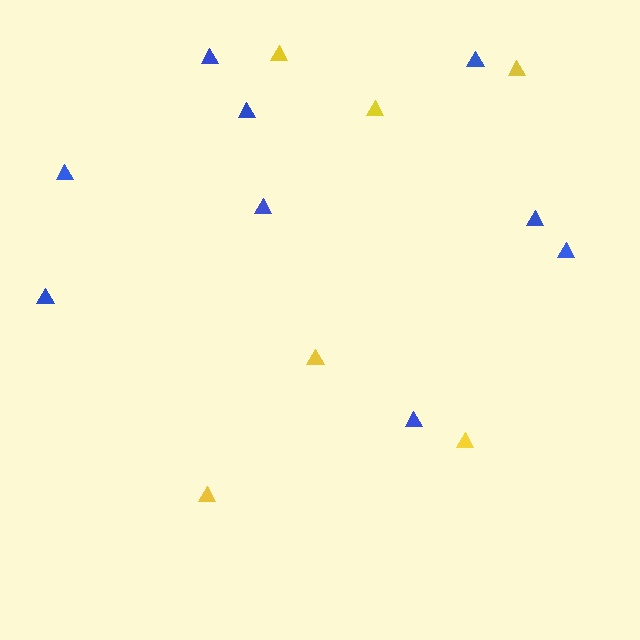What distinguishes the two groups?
There are 2 groups: one group of yellow triangles (6) and one group of blue triangles (9).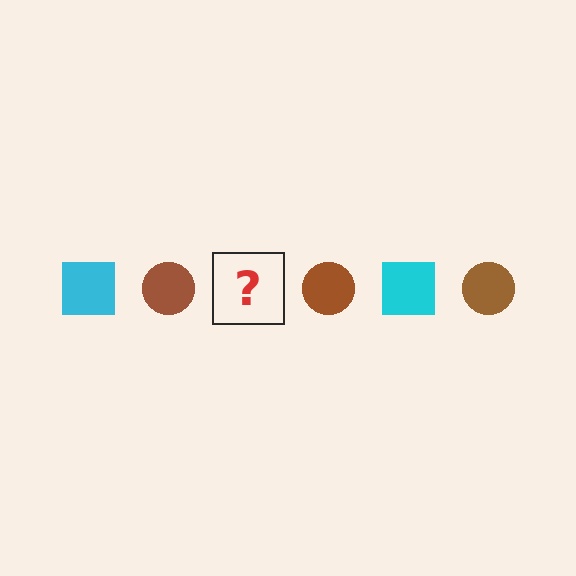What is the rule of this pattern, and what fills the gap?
The rule is that the pattern alternates between cyan square and brown circle. The gap should be filled with a cyan square.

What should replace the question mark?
The question mark should be replaced with a cyan square.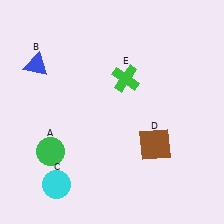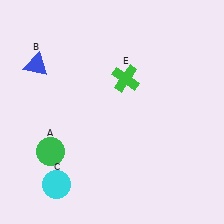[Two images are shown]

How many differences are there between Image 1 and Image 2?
There is 1 difference between the two images.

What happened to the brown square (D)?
The brown square (D) was removed in Image 2. It was in the bottom-right area of Image 1.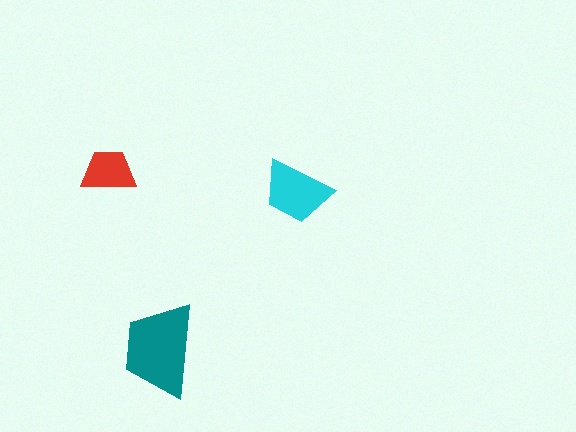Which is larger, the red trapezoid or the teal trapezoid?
The teal one.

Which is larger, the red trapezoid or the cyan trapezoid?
The cyan one.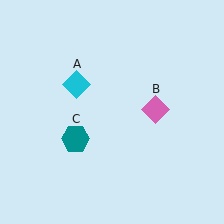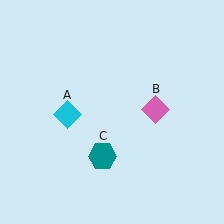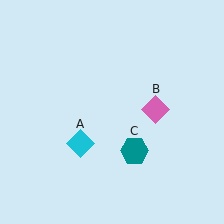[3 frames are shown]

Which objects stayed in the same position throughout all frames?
Pink diamond (object B) remained stationary.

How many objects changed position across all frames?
2 objects changed position: cyan diamond (object A), teal hexagon (object C).